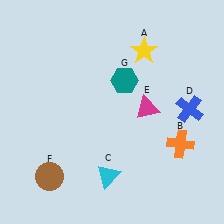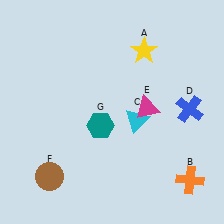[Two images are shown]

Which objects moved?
The objects that moved are: the orange cross (B), the cyan triangle (C), the teal hexagon (G).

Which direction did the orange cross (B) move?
The orange cross (B) moved down.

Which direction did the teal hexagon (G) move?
The teal hexagon (G) moved down.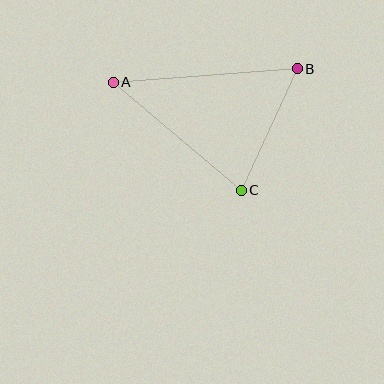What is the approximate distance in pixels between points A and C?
The distance between A and C is approximately 167 pixels.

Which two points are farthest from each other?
Points A and B are farthest from each other.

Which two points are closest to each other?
Points B and C are closest to each other.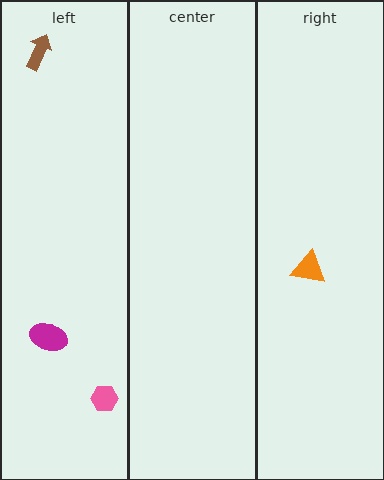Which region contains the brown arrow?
The left region.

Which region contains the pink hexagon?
The left region.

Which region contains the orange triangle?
The right region.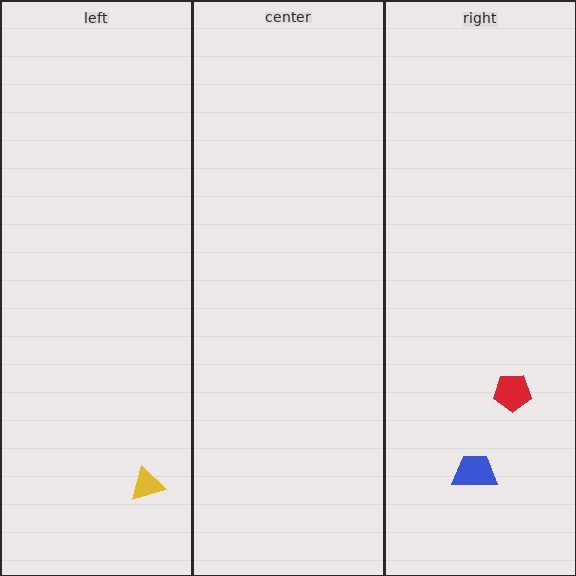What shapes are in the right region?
The red pentagon, the blue trapezoid.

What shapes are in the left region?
The yellow triangle.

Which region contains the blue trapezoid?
The right region.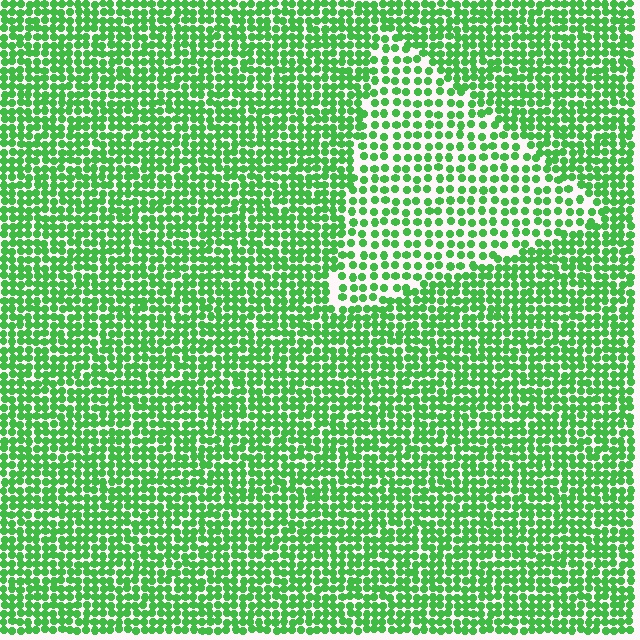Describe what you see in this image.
The image contains small green elements arranged at two different densities. A triangle-shaped region is visible where the elements are less densely packed than the surrounding area.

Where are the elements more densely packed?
The elements are more densely packed outside the triangle boundary.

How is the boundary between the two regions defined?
The boundary is defined by a change in element density (approximately 1.7x ratio). All elements are the same color, size, and shape.